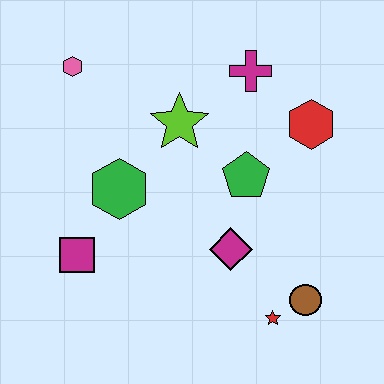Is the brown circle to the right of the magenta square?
Yes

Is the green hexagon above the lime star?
No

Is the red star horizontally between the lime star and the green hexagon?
No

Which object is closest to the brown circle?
The red star is closest to the brown circle.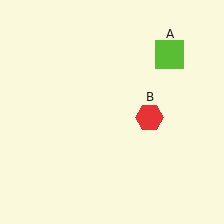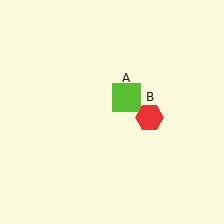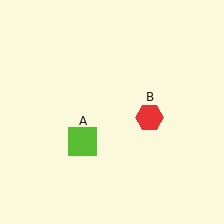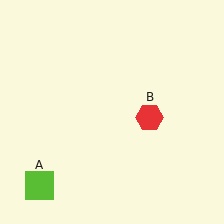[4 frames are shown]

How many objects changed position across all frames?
1 object changed position: lime square (object A).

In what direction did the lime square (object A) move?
The lime square (object A) moved down and to the left.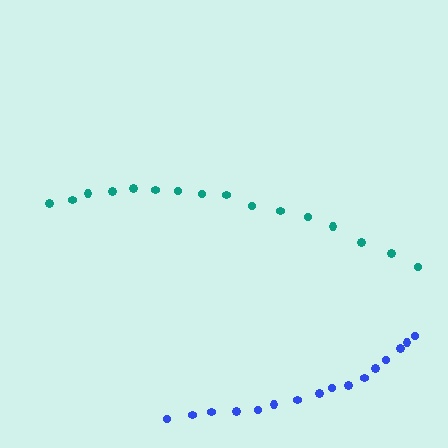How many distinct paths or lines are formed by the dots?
There are 2 distinct paths.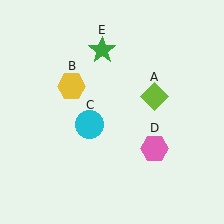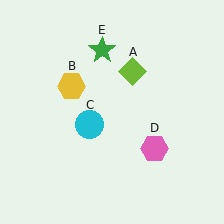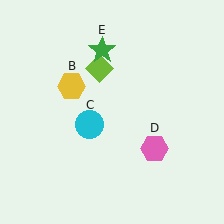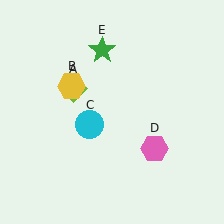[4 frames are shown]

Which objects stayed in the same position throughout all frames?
Yellow hexagon (object B) and cyan circle (object C) and pink hexagon (object D) and green star (object E) remained stationary.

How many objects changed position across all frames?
1 object changed position: lime diamond (object A).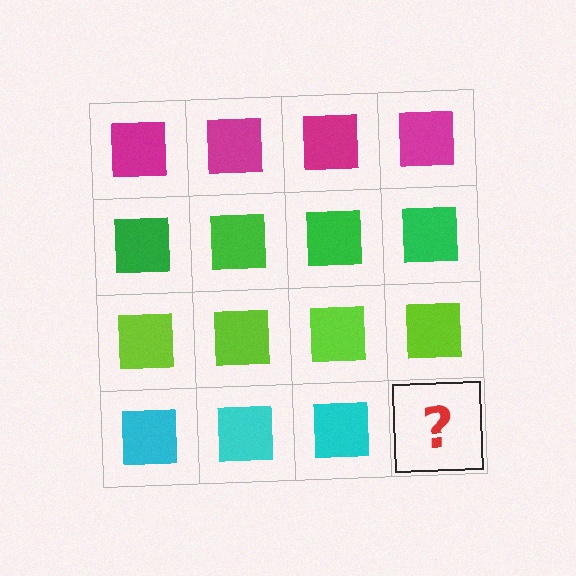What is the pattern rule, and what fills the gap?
The rule is that each row has a consistent color. The gap should be filled with a cyan square.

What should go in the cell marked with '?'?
The missing cell should contain a cyan square.